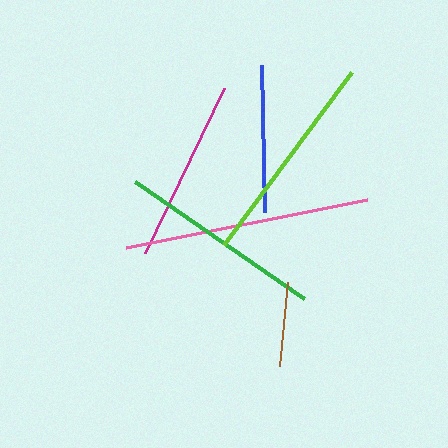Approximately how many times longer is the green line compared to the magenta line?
The green line is approximately 1.1 times the length of the magenta line.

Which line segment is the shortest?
The brown line is the shortest at approximately 84 pixels.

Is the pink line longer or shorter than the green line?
The pink line is longer than the green line.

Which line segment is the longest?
The pink line is the longest at approximately 246 pixels.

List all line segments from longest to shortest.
From longest to shortest: pink, lime, green, magenta, blue, brown.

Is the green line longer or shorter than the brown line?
The green line is longer than the brown line.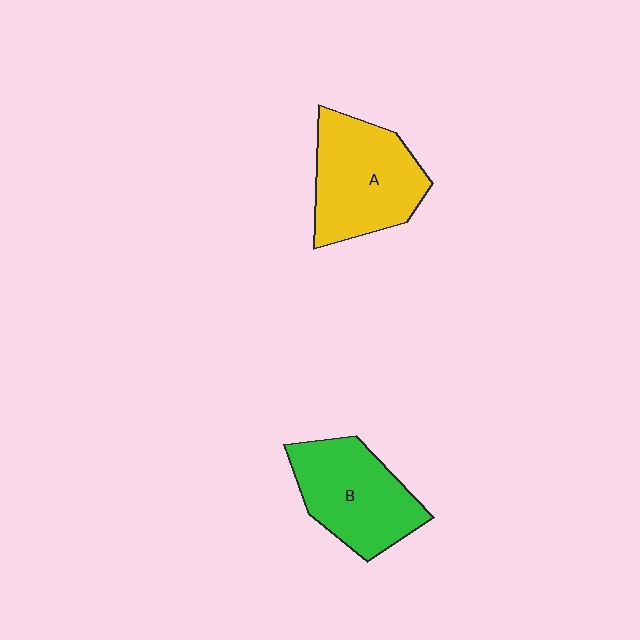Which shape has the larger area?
Shape A (yellow).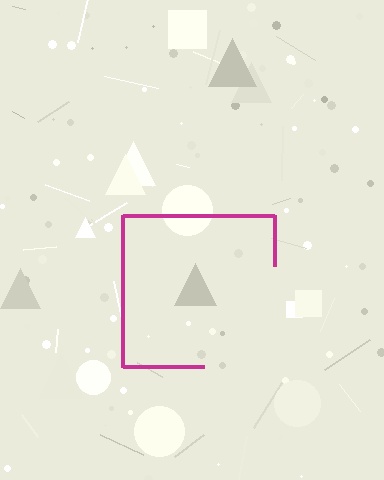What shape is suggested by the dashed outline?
The dashed outline suggests a square.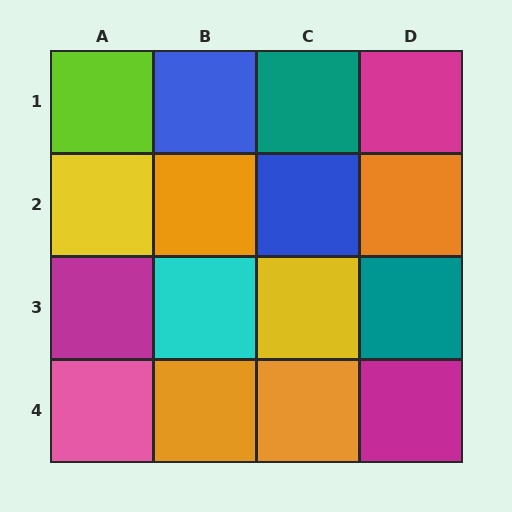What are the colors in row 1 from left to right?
Lime, blue, teal, magenta.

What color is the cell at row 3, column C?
Yellow.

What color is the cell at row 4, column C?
Orange.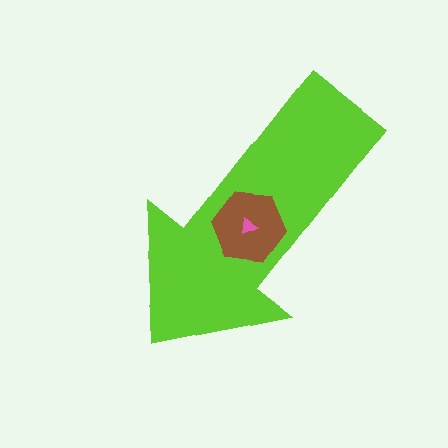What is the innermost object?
The pink triangle.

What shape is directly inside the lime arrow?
The brown hexagon.